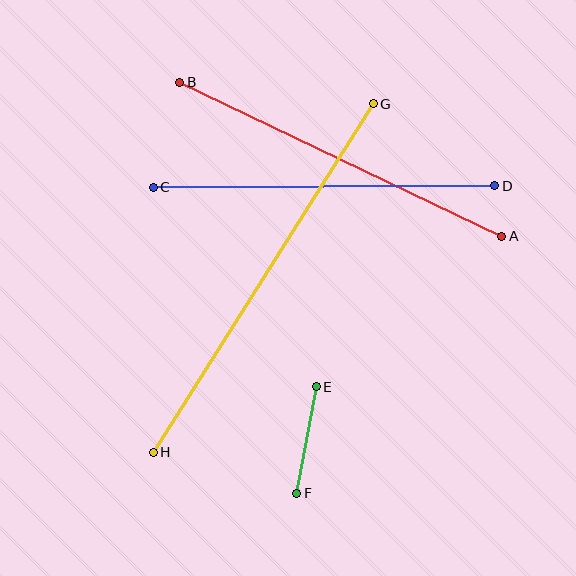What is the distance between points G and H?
The distance is approximately 412 pixels.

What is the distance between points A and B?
The distance is approximately 357 pixels.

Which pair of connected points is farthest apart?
Points G and H are farthest apart.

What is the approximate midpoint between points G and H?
The midpoint is at approximately (263, 278) pixels.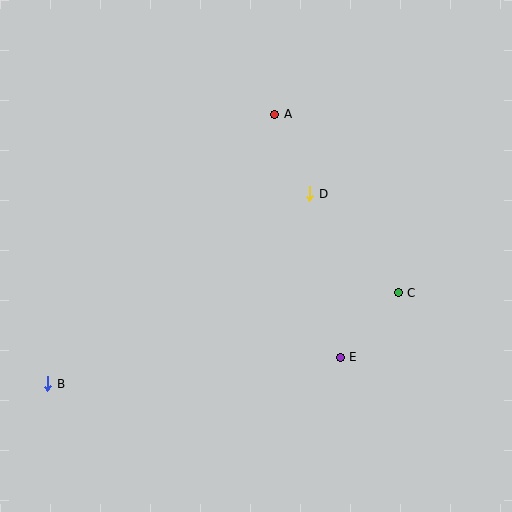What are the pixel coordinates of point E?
Point E is at (340, 357).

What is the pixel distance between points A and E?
The distance between A and E is 252 pixels.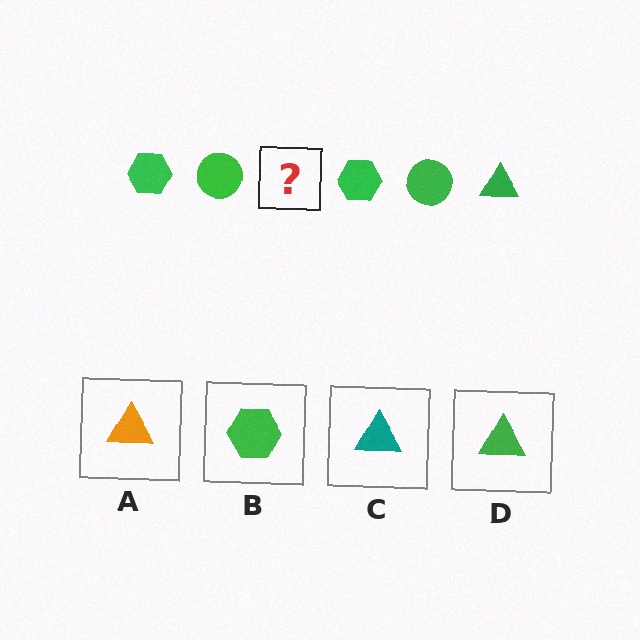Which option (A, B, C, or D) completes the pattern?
D.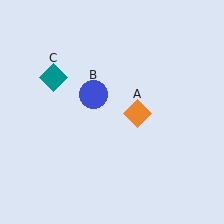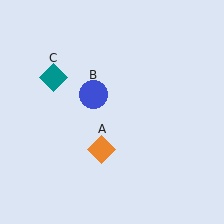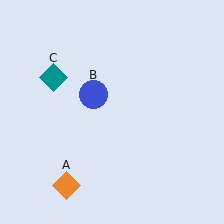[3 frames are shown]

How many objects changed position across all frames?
1 object changed position: orange diamond (object A).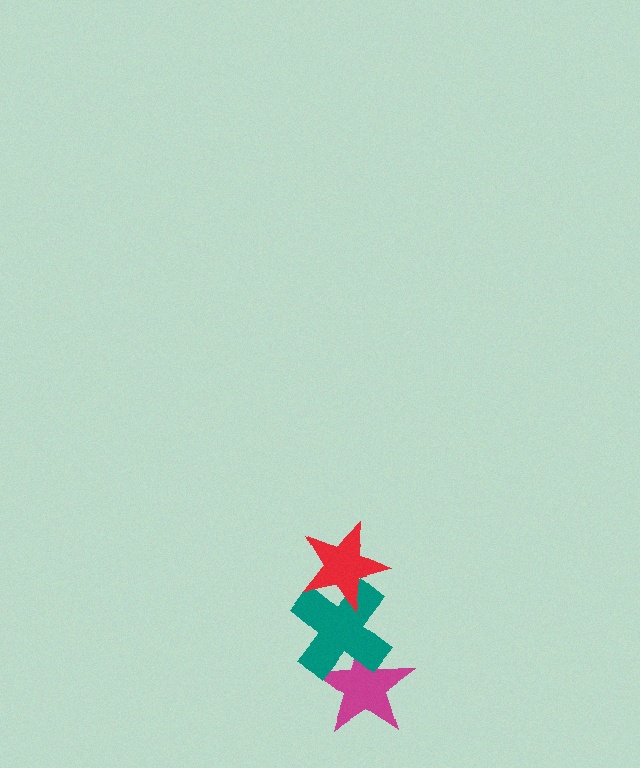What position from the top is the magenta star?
The magenta star is 3rd from the top.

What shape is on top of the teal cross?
The red star is on top of the teal cross.